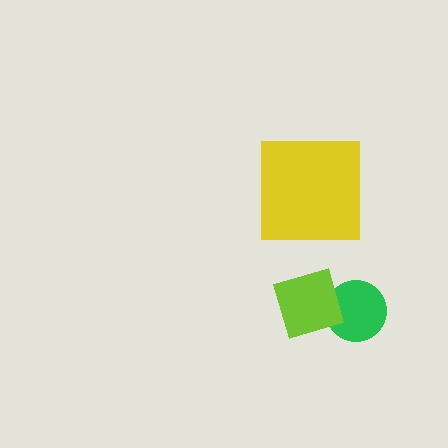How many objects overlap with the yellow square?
0 objects overlap with the yellow square.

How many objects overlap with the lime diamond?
1 object overlaps with the lime diamond.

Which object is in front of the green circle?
The lime diamond is in front of the green circle.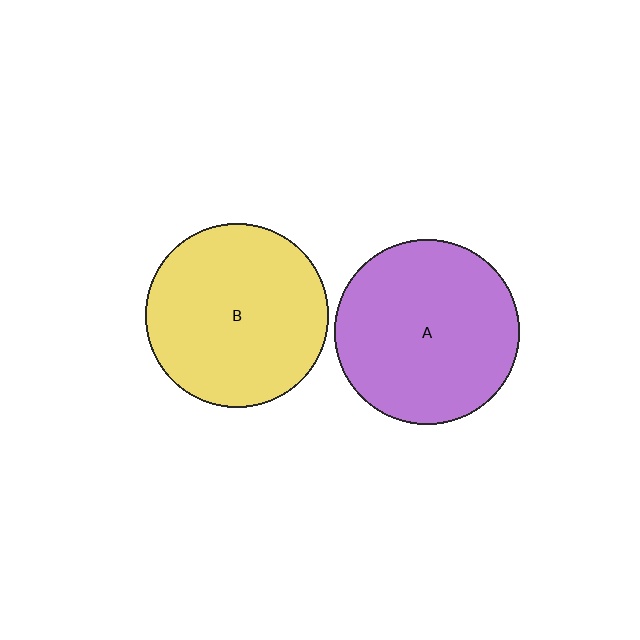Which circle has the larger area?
Circle A (purple).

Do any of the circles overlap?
No, none of the circles overlap.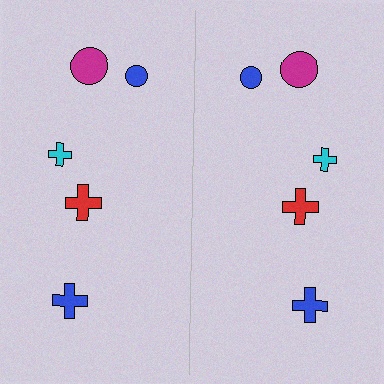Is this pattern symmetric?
Yes, this pattern has bilateral (reflection) symmetry.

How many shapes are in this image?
There are 10 shapes in this image.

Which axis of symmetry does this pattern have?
The pattern has a vertical axis of symmetry running through the center of the image.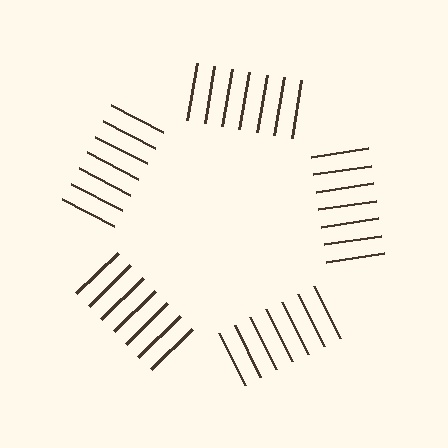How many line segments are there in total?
35 — 7 along each of the 5 edges.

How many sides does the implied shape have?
5 sides — the line-ends trace a pentagon.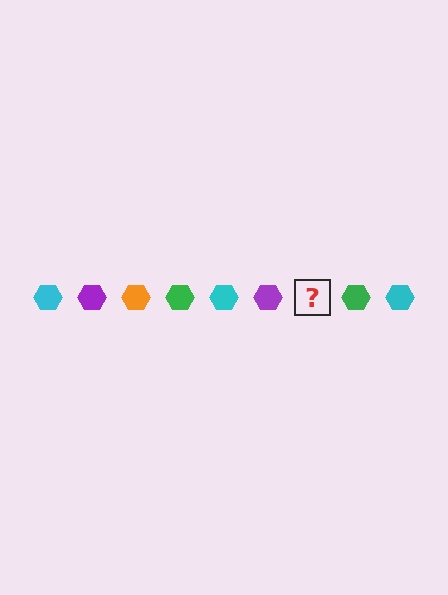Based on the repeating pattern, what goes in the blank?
The blank should be an orange hexagon.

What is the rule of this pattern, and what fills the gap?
The rule is that the pattern cycles through cyan, purple, orange, green hexagons. The gap should be filled with an orange hexagon.